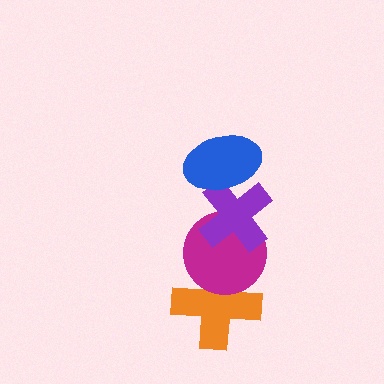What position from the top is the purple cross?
The purple cross is 2nd from the top.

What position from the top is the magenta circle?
The magenta circle is 3rd from the top.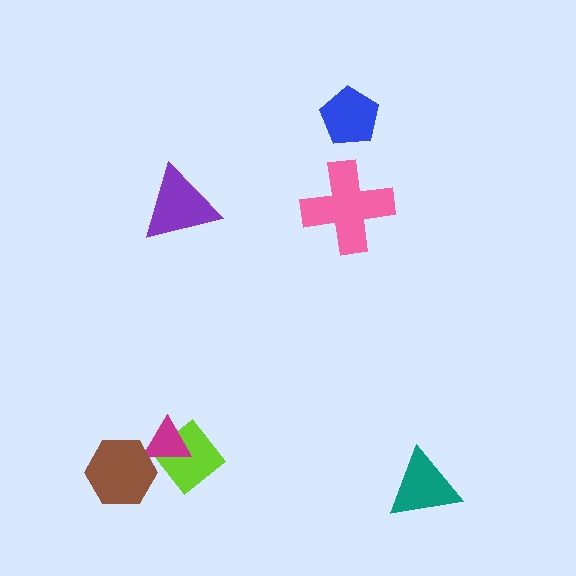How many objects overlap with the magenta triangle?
2 objects overlap with the magenta triangle.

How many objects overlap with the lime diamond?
1 object overlaps with the lime diamond.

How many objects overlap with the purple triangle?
0 objects overlap with the purple triangle.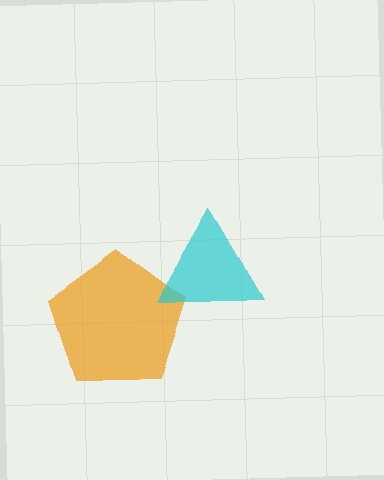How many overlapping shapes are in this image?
There are 2 overlapping shapes in the image.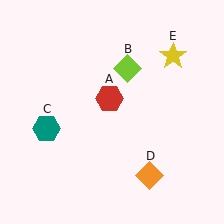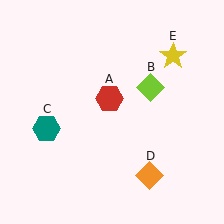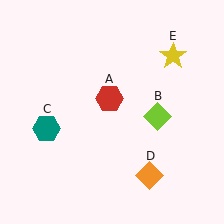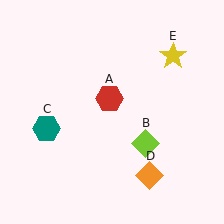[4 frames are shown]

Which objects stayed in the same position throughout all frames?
Red hexagon (object A) and teal hexagon (object C) and orange diamond (object D) and yellow star (object E) remained stationary.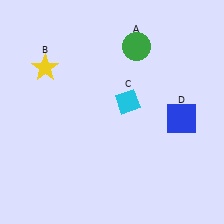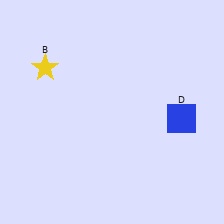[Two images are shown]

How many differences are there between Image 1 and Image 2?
There are 2 differences between the two images.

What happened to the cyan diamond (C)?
The cyan diamond (C) was removed in Image 2. It was in the top-right area of Image 1.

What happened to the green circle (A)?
The green circle (A) was removed in Image 2. It was in the top-right area of Image 1.